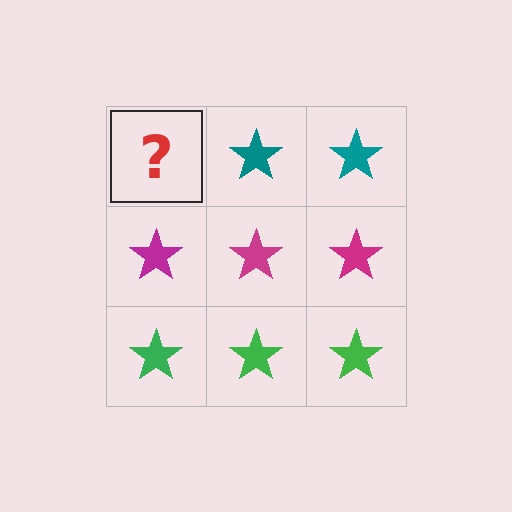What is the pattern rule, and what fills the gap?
The rule is that each row has a consistent color. The gap should be filled with a teal star.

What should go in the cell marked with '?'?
The missing cell should contain a teal star.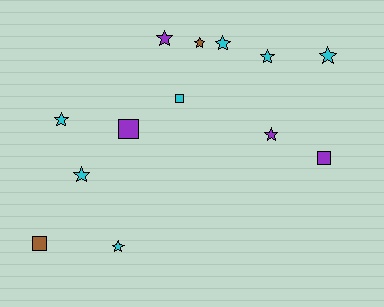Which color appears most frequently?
Cyan, with 7 objects.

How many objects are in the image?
There are 13 objects.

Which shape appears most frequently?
Star, with 9 objects.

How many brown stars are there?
There is 1 brown star.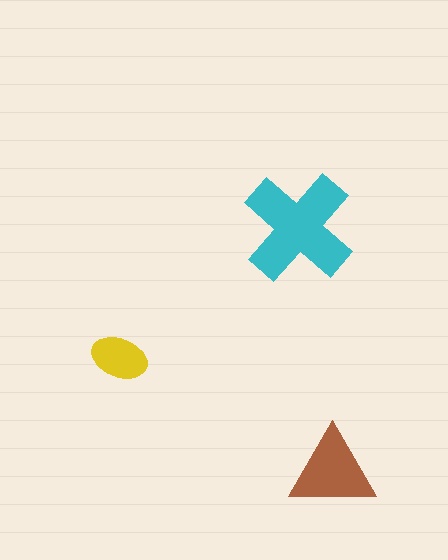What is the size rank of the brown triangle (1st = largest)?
2nd.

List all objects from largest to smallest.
The cyan cross, the brown triangle, the yellow ellipse.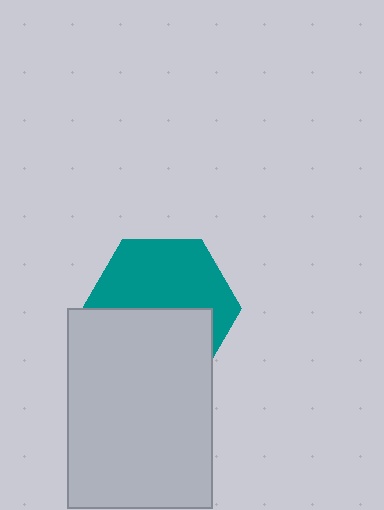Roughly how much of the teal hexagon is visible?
About half of it is visible (roughly 53%).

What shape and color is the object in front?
The object in front is a light gray rectangle.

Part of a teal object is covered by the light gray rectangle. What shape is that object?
It is a hexagon.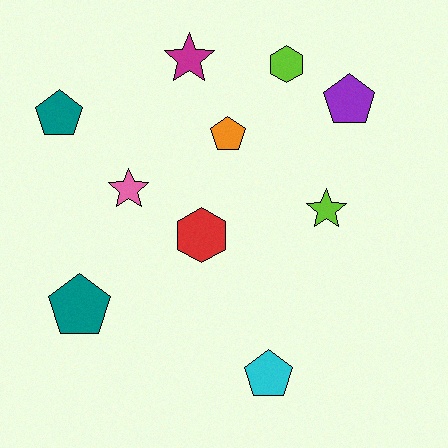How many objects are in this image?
There are 10 objects.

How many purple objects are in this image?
There is 1 purple object.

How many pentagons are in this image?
There are 5 pentagons.